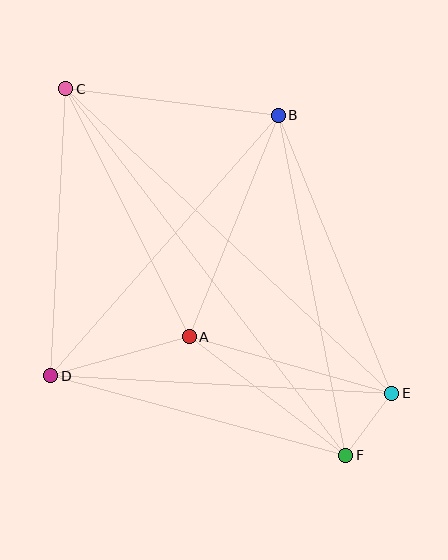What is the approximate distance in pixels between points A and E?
The distance between A and E is approximately 210 pixels.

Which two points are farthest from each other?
Points C and F are farthest from each other.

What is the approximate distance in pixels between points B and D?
The distance between B and D is approximately 346 pixels.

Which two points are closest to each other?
Points E and F are closest to each other.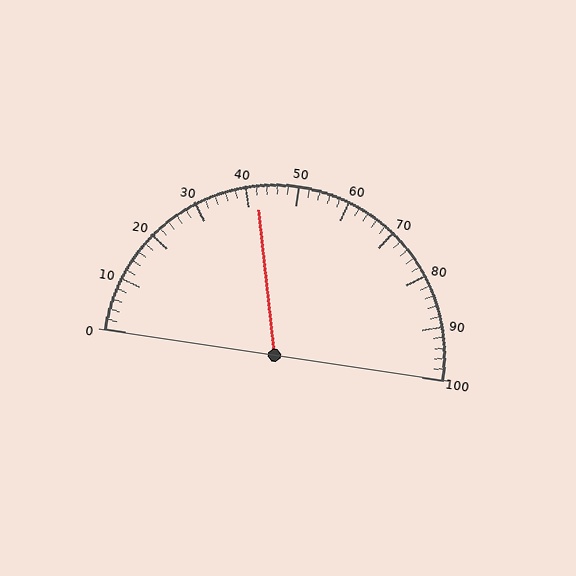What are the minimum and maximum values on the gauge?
The gauge ranges from 0 to 100.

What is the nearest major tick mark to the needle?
The nearest major tick mark is 40.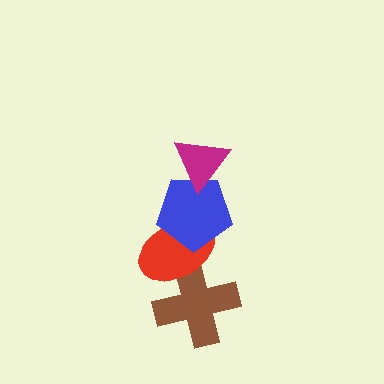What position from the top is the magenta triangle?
The magenta triangle is 1st from the top.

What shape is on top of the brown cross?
The red ellipse is on top of the brown cross.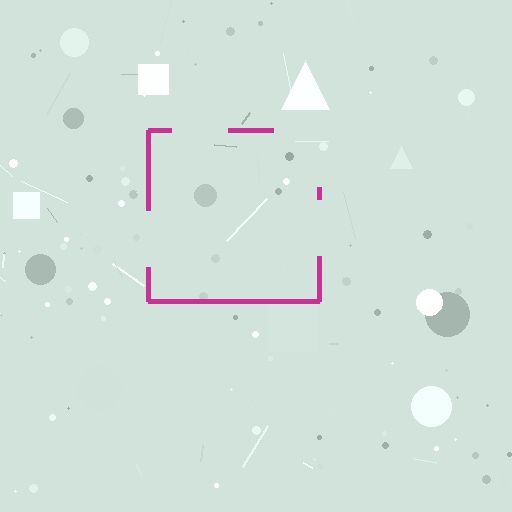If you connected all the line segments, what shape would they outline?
They would outline a square.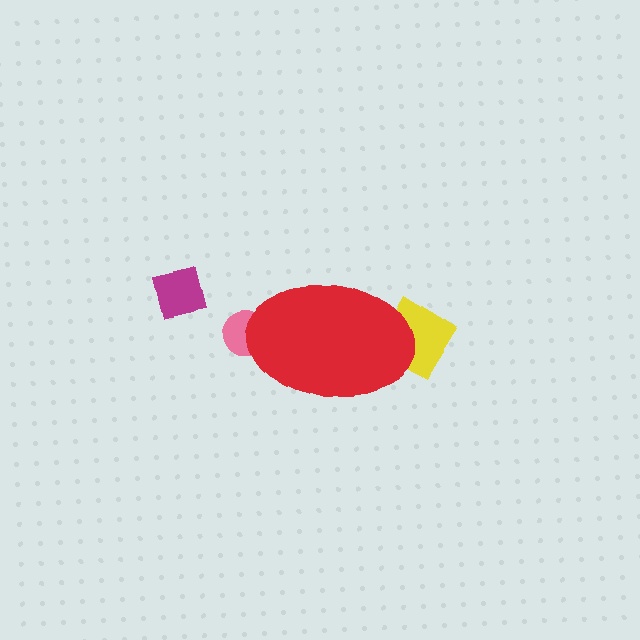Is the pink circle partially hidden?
Yes, the pink circle is partially hidden behind the red ellipse.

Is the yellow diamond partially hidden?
Yes, the yellow diamond is partially hidden behind the red ellipse.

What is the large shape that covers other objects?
A red ellipse.